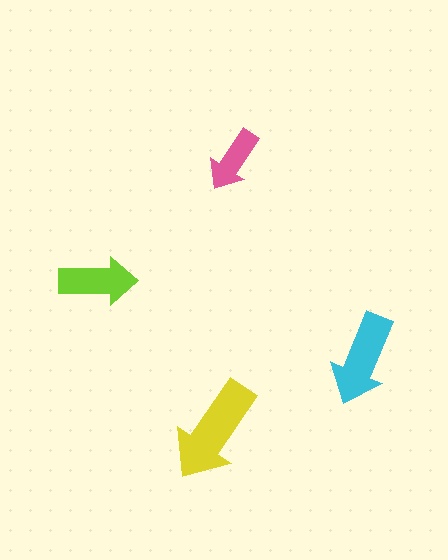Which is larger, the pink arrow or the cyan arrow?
The cyan one.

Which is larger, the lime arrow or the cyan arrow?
The cyan one.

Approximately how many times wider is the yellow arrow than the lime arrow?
About 1.5 times wider.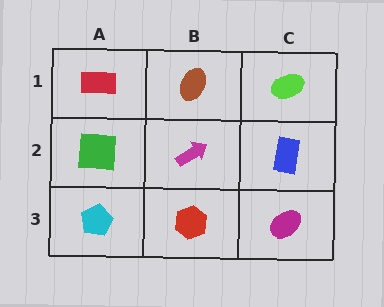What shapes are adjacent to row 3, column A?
A green square (row 2, column A), a red hexagon (row 3, column B).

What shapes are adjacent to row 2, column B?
A brown ellipse (row 1, column B), a red hexagon (row 3, column B), a green square (row 2, column A), a blue rectangle (row 2, column C).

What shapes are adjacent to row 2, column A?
A red rectangle (row 1, column A), a cyan pentagon (row 3, column A), a magenta arrow (row 2, column B).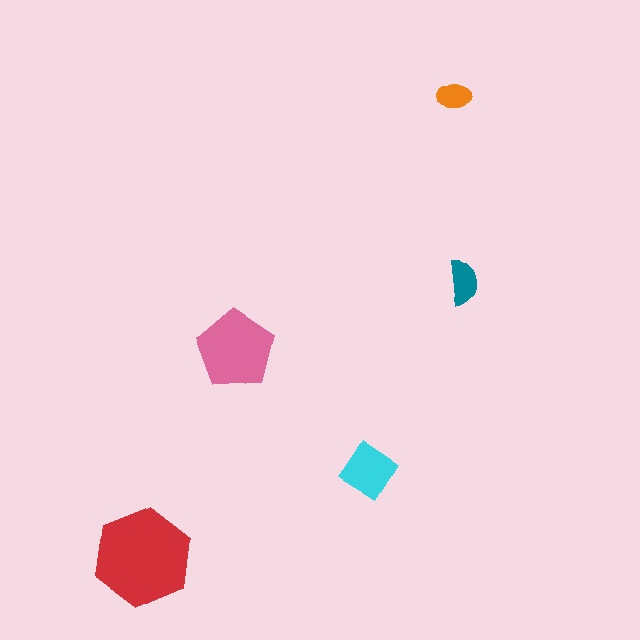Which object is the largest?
The red hexagon.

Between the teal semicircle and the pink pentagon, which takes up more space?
The pink pentagon.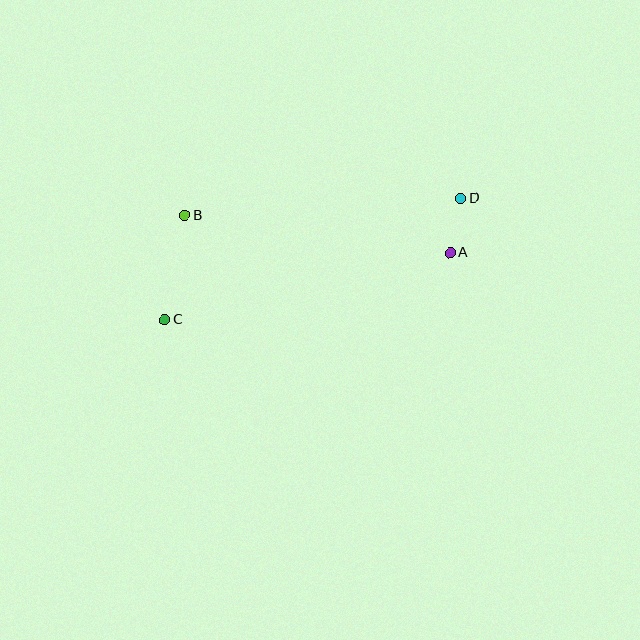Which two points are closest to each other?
Points A and D are closest to each other.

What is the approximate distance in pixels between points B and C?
The distance between B and C is approximately 106 pixels.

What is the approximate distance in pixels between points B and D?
The distance between B and D is approximately 276 pixels.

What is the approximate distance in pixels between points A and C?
The distance between A and C is approximately 293 pixels.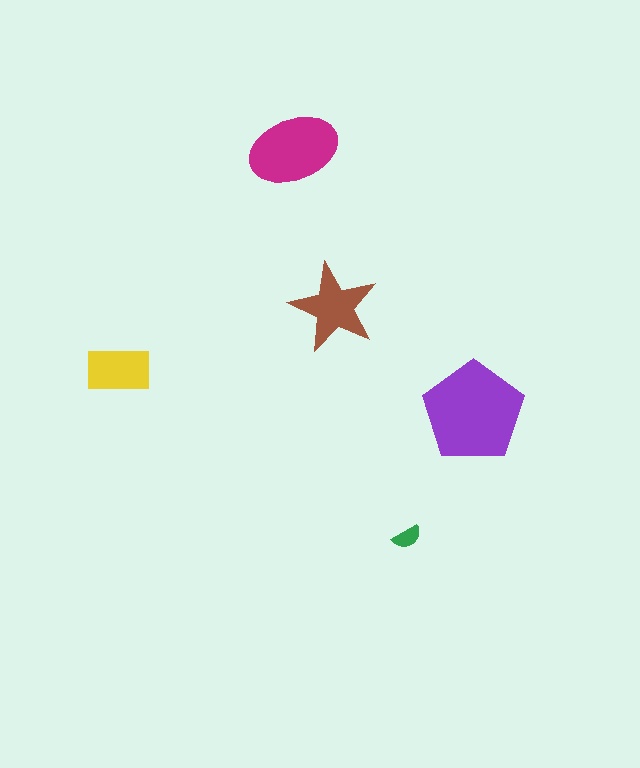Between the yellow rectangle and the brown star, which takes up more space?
The brown star.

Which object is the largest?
The purple pentagon.